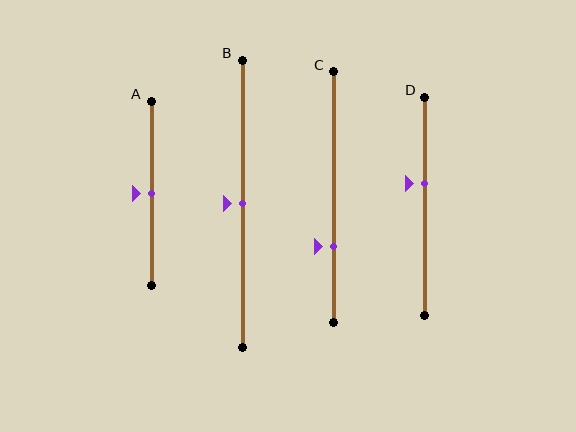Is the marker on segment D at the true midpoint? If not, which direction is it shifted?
No, the marker on segment D is shifted upward by about 10% of the segment length.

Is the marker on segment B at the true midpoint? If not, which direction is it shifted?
Yes, the marker on segment B is at the true midpoint.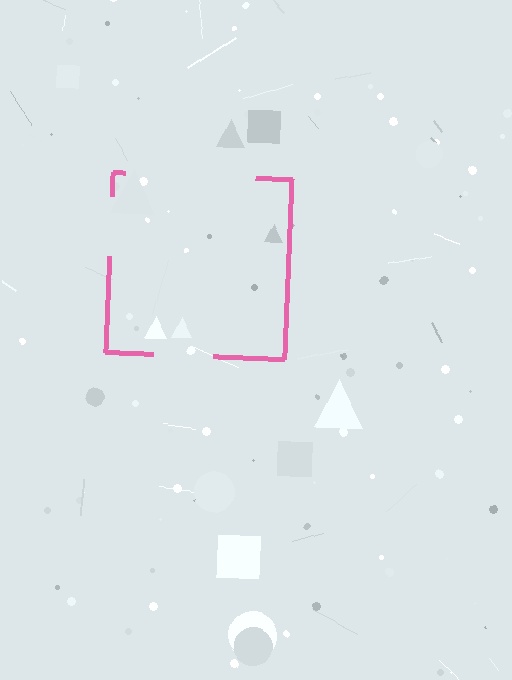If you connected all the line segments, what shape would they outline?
They would outline a square.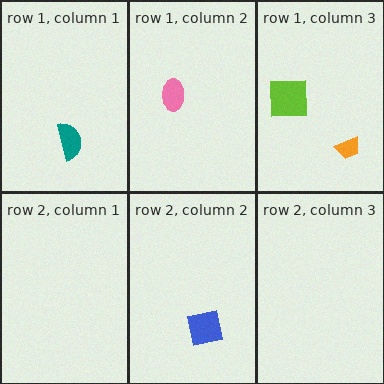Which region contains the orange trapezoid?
The row 1, column 3 region.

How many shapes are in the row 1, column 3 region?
2.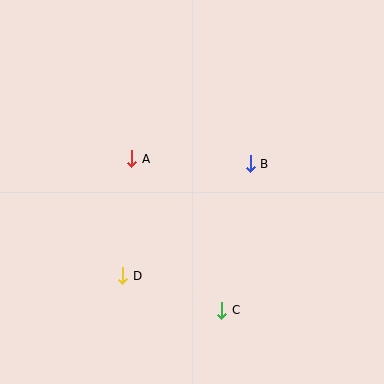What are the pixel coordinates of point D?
Point D is at (123, 276).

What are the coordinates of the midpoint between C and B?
The midpoint between C and B is at (236, 237).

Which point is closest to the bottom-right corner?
Point C is closest to the bottom-right corner.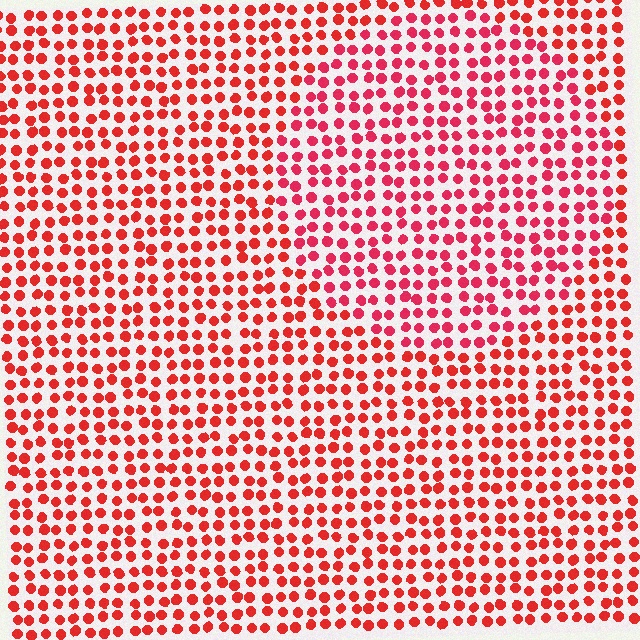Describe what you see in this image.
The image is filled with small red elements in a uniform arrangement. A circle-shaped region is visible where the elements are tinted to a slightly different hue, forming a subtle color boundary.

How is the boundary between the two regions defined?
The boundary is defined purely by a slight shift in hue (about 16 degrees). Spacing, size, and orientation are identical on both sides.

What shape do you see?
I see a circle.